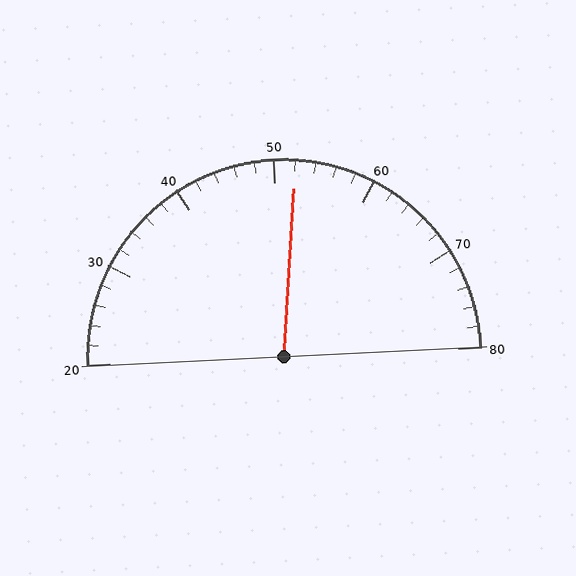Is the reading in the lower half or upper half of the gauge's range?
The reading is in the upper half of the range (20 to 80).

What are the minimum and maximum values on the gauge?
The gauge ranges from 20 to 80.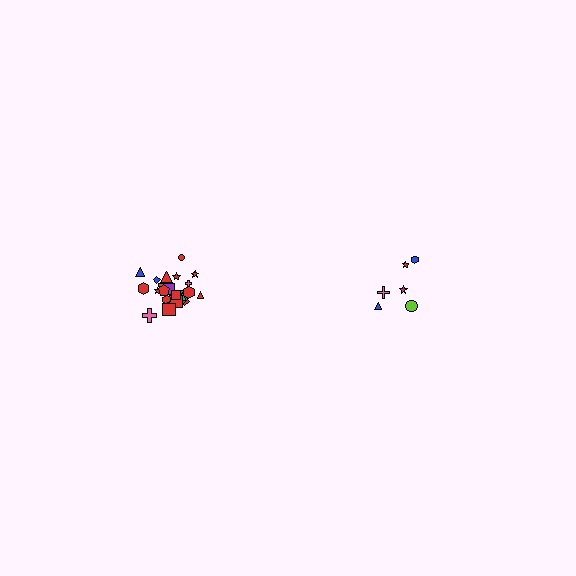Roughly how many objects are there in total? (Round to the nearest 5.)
Roughly 30 objects in total.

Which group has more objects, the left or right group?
The left group.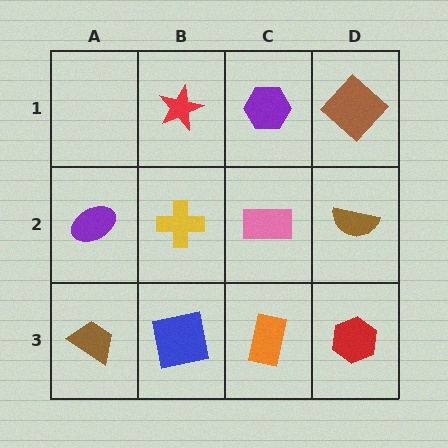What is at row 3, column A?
A brown trapezoid.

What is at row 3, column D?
A red hexagon.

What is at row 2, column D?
A brown semicircle.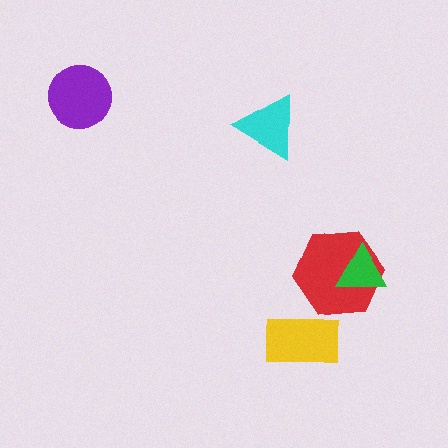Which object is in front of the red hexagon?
The green triangle is in front of the red hexagon.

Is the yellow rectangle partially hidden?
No, no other shape covers it.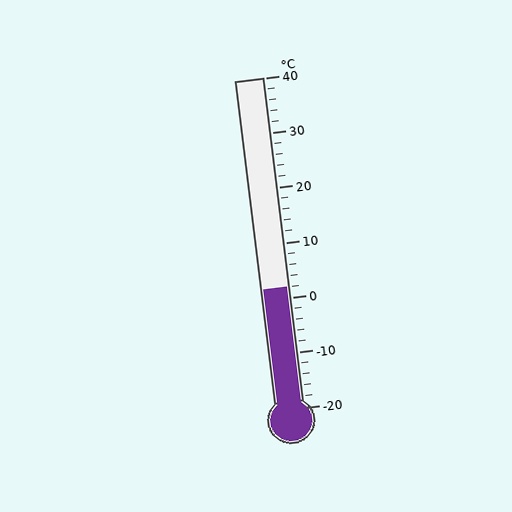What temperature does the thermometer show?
The thermometer shows approximately 2°C.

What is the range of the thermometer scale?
The thermometer scale ranges from -20°C to 40°C.